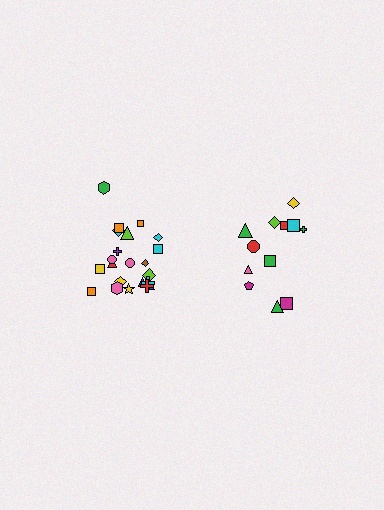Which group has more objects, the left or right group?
The left group.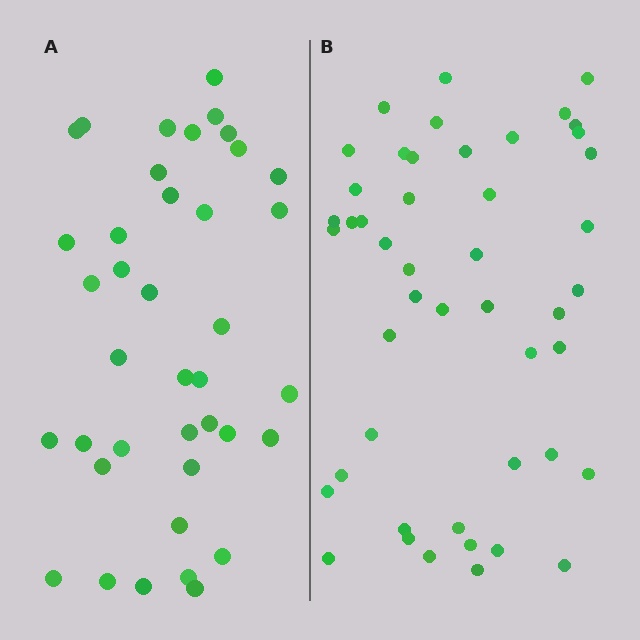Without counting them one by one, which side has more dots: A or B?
Region B (the right region) has more dots.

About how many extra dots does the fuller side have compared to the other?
Region B has roughly 8 or so more dots than region A.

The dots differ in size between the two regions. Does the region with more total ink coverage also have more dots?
No. Region A has more total ink coverage because its dots are larger, but region B actually contains more individual dots. Total area can be misleading — the number of items is what matters here.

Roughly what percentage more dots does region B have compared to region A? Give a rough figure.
About 20% more.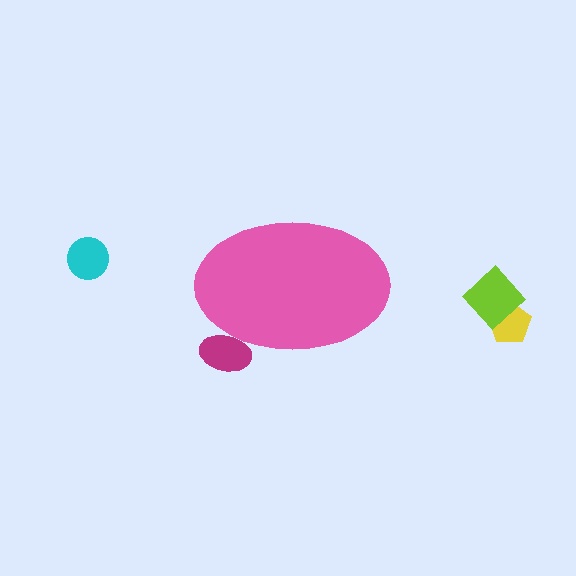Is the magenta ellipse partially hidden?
Yes, the magenta ellipse is partially hidden behind the pink ellipse.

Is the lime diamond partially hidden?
No, the lime diamond is fully visible.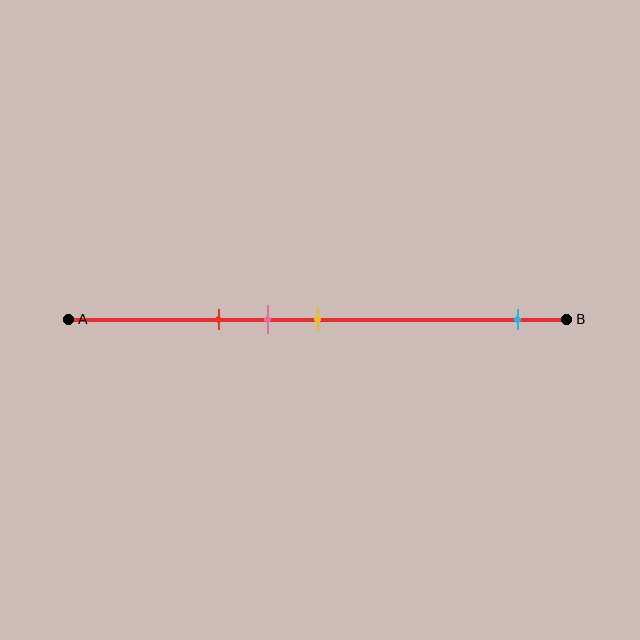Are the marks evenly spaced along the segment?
No, the marks are not evenly spaced.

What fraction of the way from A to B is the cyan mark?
The cyan mark is approximately 90% (0.9) of the way from A to B.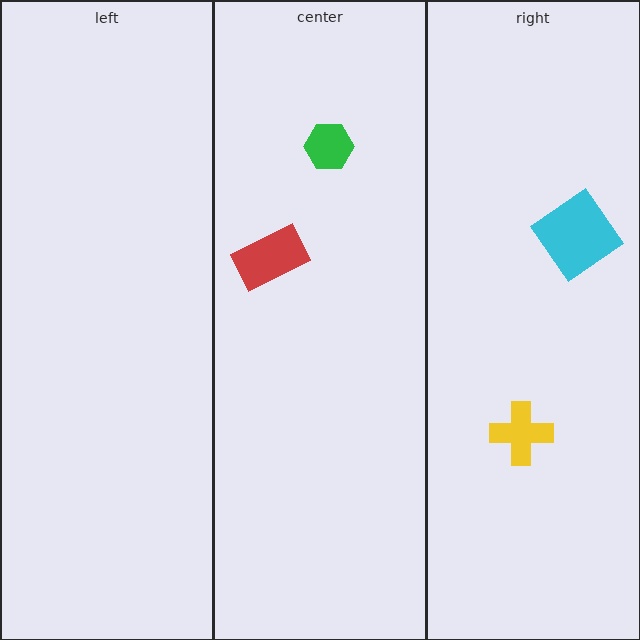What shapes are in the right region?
The cyan diamond, the yellow cross.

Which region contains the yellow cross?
The right region.